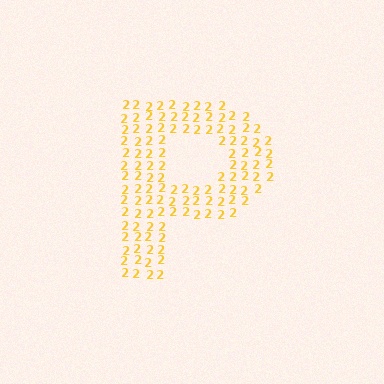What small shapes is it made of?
It is made of small digit 2's.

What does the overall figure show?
The overall figure shows the letter P.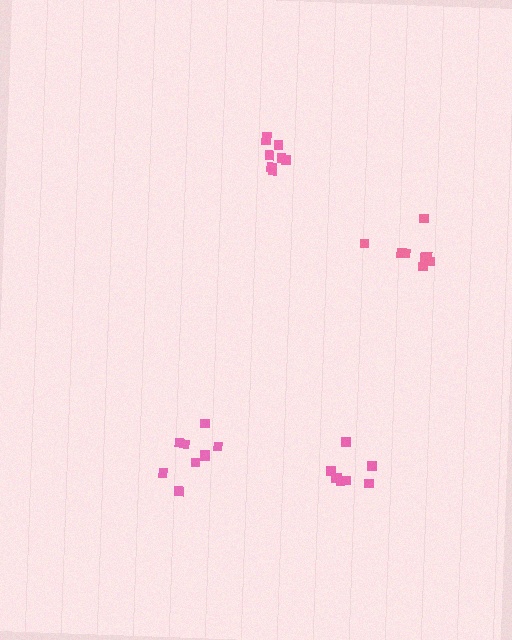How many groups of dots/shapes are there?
There are 4 groups.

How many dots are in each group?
Group 1: 7 dots, Group 2: 8 dots, Group 3: 8 dots, Group 4: 9 dots (32 total).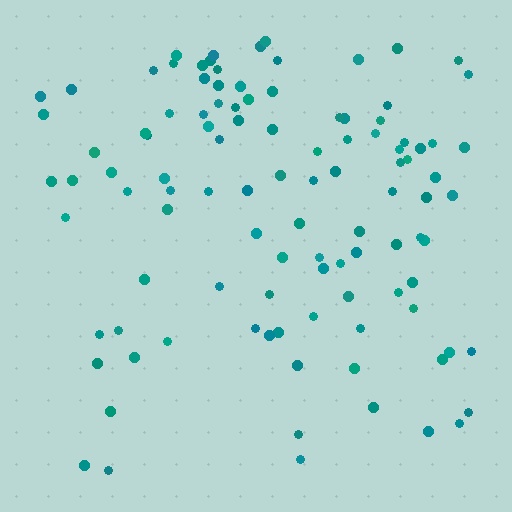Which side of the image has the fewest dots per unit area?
The bottom.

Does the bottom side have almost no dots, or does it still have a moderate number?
Still a moderate number, just noticeably fewer than the top.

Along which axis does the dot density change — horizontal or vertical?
Vertical.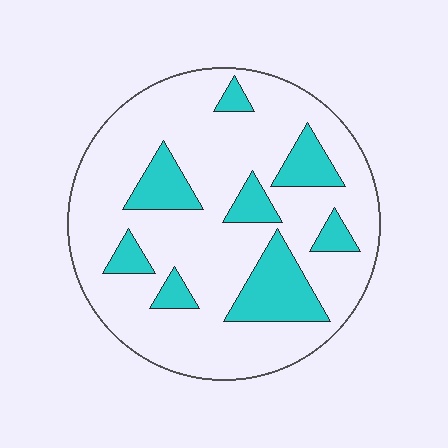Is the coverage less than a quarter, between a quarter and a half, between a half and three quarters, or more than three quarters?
Less than a quarter.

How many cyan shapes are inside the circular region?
8.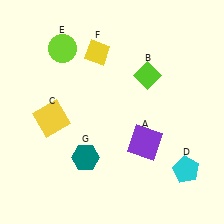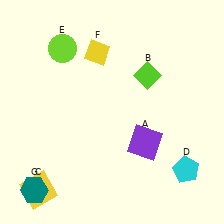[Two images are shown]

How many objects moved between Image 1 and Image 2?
2 objects moved between the two images.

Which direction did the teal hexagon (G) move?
The teal hexagon (G) moved left.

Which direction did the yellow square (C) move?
The yellow square (C) moved down.